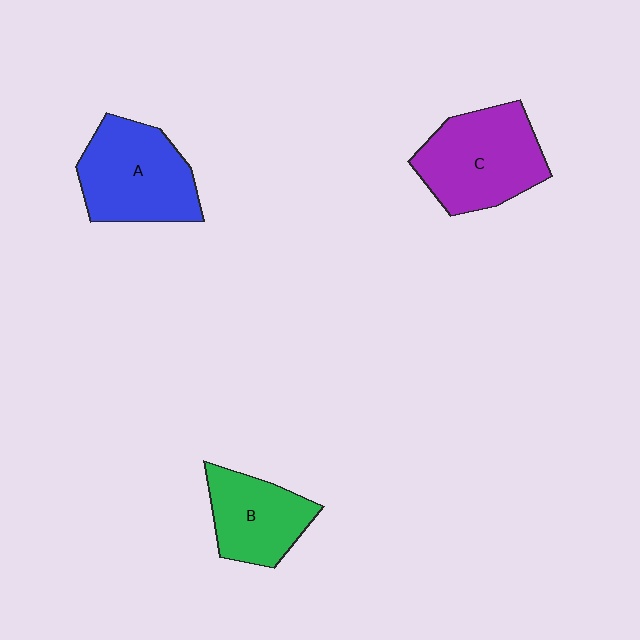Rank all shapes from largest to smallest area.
From largest to smallest: C (purple), A (blue), B (green).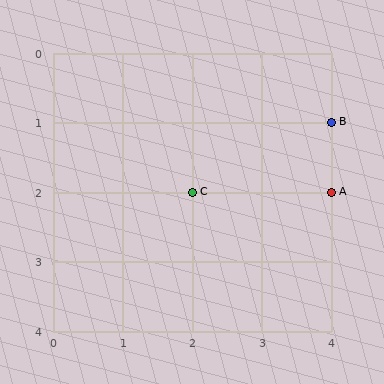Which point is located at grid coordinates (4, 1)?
Point B is at (4, 1).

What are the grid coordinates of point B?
Point B is at grid coordinates (4, 1).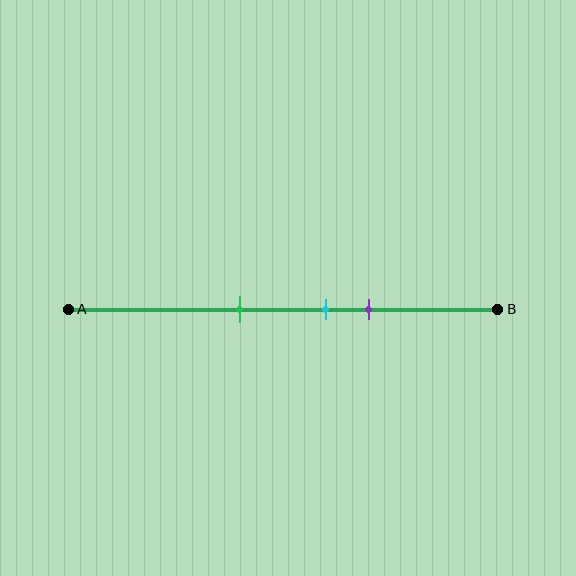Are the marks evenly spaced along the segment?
Yes, the marks are approximately evenly spaced.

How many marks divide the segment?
There are 3 marks dividing the segment.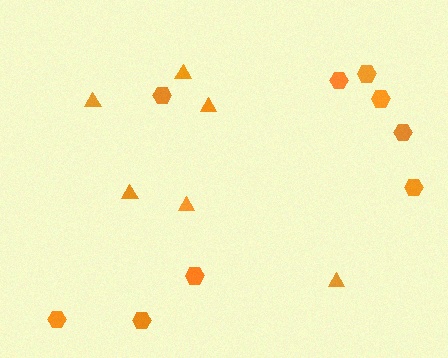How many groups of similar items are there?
There are 2 groups: one group of hexagons (9) and one group of triangles (6).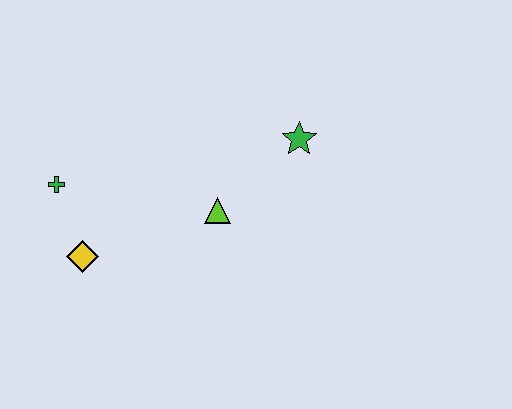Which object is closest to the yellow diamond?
The green cross is closest to the yellow diamond.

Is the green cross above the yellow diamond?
Yes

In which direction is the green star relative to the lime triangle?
The green star is to the right of the lime triangle.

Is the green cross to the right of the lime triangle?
No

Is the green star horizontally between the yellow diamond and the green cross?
No